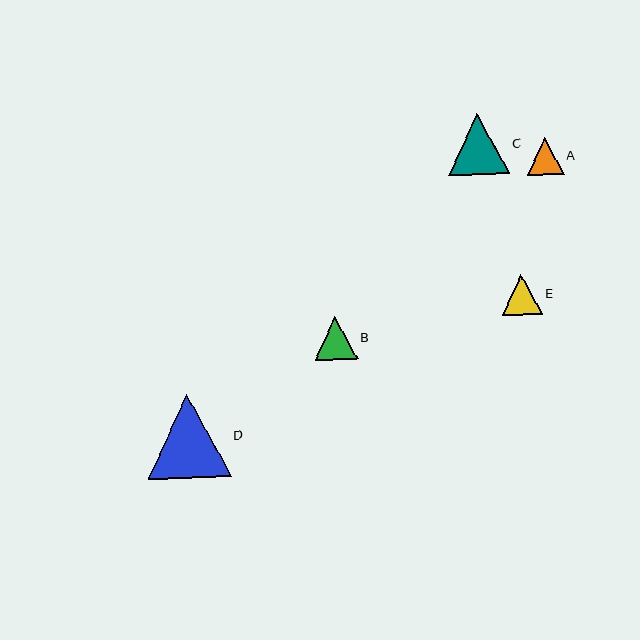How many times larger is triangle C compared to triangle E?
Triangle C is approximately 1.5 times the size of triangle E.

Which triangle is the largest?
Triangle D is the largest with a size of approximately 84 pixels.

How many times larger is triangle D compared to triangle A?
Triangle D is approximately 2.3 times the size of triangle A.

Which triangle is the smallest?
Triangle A is the smallest with a size of approximately 37 pixels.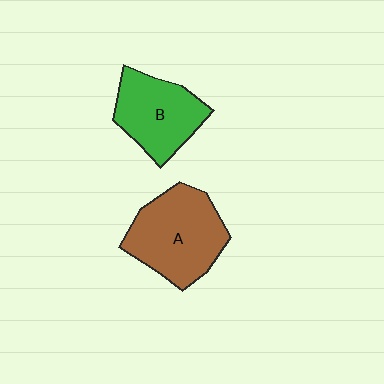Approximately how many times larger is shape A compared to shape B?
Approximately 1.3 times.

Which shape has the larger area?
Shape A (brown).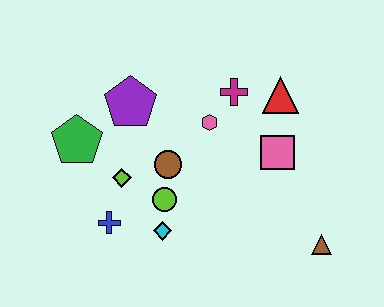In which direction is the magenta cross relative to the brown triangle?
The magenta cross is above the brown triangle.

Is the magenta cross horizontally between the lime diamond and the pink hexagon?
No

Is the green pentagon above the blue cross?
Yes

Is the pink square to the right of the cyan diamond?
Yes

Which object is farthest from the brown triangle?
The green pentagon is farthest from the brown triangle.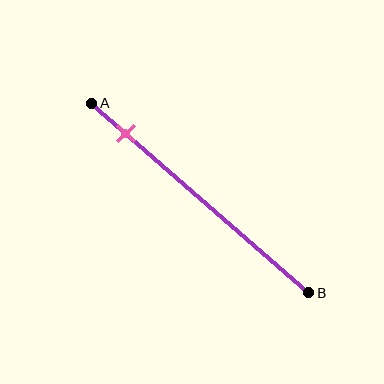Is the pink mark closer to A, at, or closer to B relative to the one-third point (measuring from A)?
The pink mark is closer to point A than the one-third point of segment AB.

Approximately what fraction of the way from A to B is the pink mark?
The pink mark is approximately 15% of the way from A to B.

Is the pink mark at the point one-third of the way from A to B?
No, the mark is at about 15% from A, not at the 33% one-third point.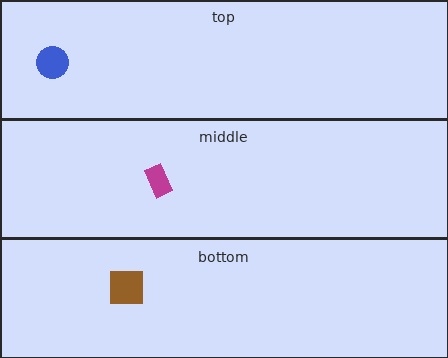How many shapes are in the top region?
1.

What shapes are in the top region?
The blue circle.